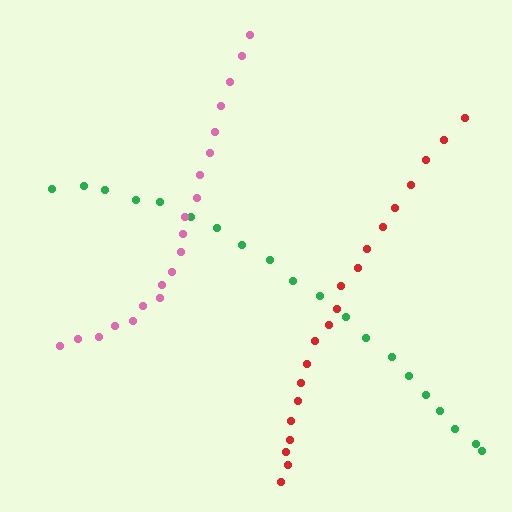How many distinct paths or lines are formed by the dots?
There are 3 distinct paths.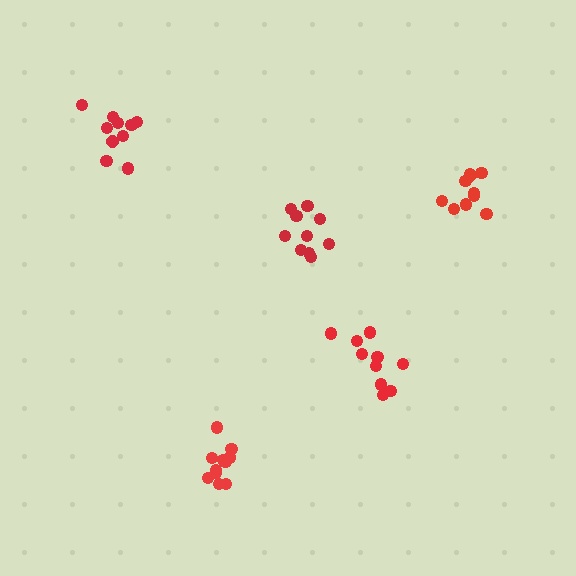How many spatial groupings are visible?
There are 5 spatial groupings.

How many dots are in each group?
Group 1: 11 dots, Group 2: 10 dots, Group 3: 10 dots, Group 4: 10 dots, Group 5: 10 dots (51 total).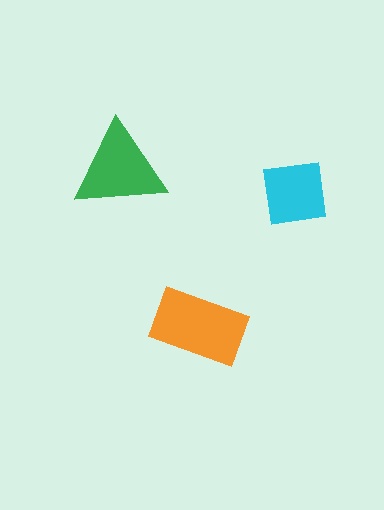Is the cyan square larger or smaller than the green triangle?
Smaller.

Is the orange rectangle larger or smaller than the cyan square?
Larger.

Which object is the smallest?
The cyan square.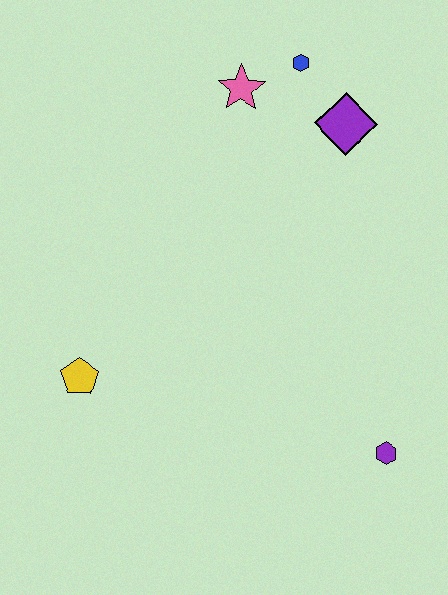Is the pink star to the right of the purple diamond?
No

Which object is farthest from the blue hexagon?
The purple hexagon is farthest from the blue hexagon.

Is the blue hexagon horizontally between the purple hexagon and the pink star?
Yes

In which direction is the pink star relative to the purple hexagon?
The pink star is above the purple hexagon.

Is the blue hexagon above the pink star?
Yes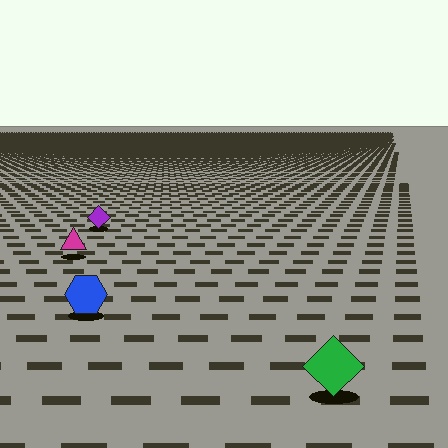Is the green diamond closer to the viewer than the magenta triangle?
Yes. The green diamond is closer — you can tell from the texture gradient: the ground texture is coarser near it.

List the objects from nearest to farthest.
From nearest to farthest: the green diamond, the blue hexagon, the magenta triangle, the purple diamond.